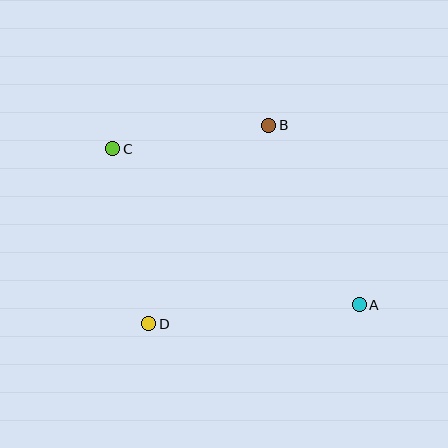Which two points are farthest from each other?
Points A and C are farthest from each other.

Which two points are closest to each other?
Points B and C are closest to each other.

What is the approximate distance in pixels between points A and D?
The distance between A and D is approximately 212 pixels.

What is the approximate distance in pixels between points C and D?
The distance between C and D is approximately 179 pixels.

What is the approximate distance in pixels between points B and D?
The distance between B and D is approximately 232 pixels.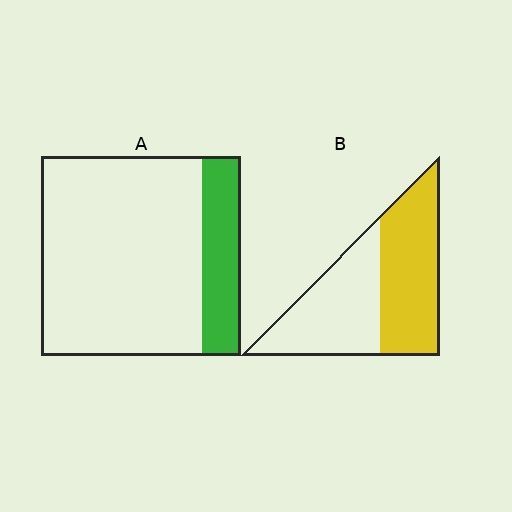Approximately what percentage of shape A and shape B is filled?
A is approximately 20% and B is approximately 50%.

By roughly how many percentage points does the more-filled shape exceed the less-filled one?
By roughly 30 percentage points (B over A).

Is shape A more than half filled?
No.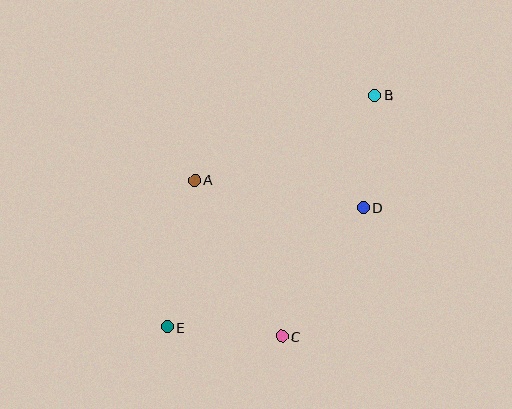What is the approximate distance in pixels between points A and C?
The distance between A and C is approximately 179 pixels.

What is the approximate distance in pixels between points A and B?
The distance between A and B is approximately 199 pixels.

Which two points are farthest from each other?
Points B and E are farthest from each other.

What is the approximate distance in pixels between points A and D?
The distance between A and D is approximately 171 pixels.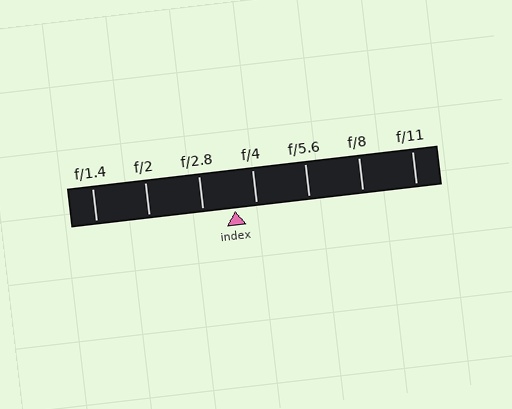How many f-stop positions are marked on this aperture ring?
There are 7 f-stop positions marked.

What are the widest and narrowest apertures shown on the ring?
The widest aperture shown is f/1.4 and the narrowest is f/11.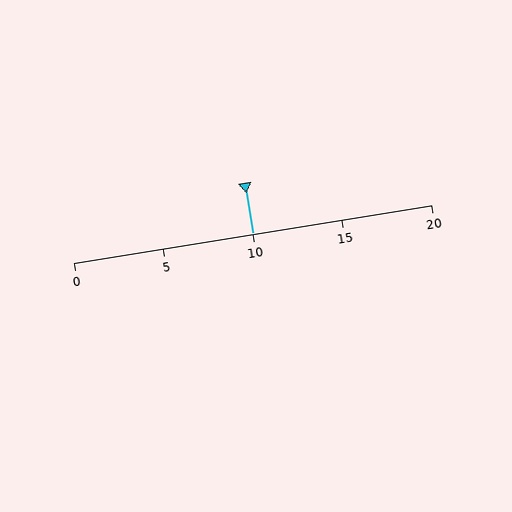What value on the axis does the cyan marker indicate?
The marker indicates approximately 10.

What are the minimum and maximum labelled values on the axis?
The axis runs from 0 to 20.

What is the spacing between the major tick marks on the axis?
The major ticks are spaced 5 apart.